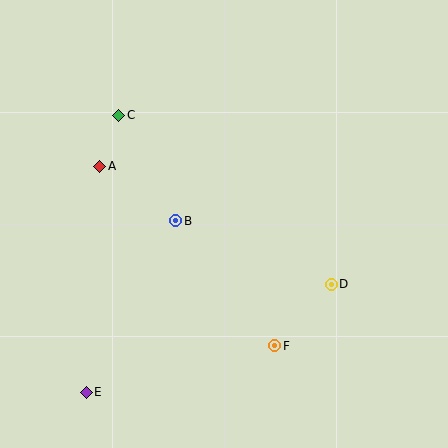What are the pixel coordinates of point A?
Point A is at (100, 166).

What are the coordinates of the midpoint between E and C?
The midpoint between E and C is at (102, 254).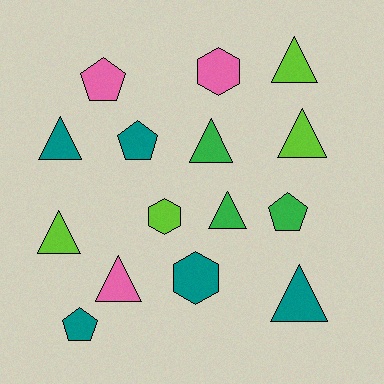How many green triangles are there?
There are 2 green triangles.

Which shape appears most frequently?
Triangle, with 8 objects.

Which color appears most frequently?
Teal, with 5 objects.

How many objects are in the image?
There are 15 objects.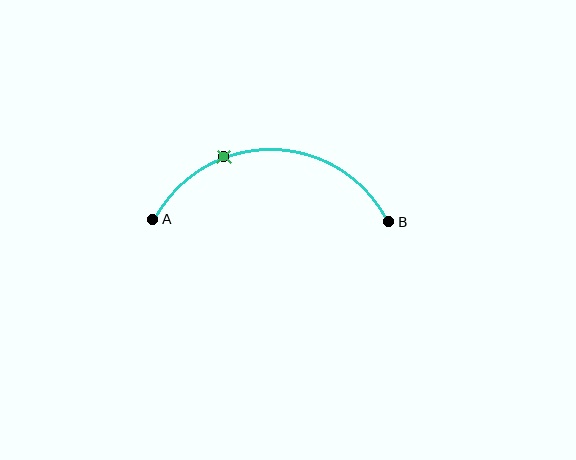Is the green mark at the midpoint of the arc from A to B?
No. The green mark lies on the arc but is closer to endpoint A. The arc midpoint would be at the point on the curve equidistant along the arc from both A and B.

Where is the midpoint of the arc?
The arc midpoint is the point on the curve farthest from the straight line joining A and B. It sits above that line.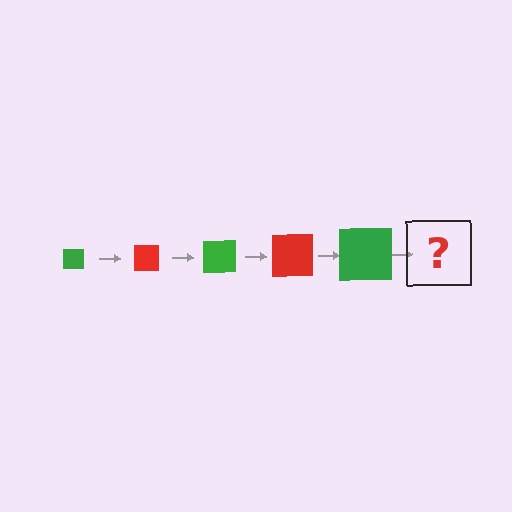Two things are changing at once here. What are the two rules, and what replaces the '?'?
The two rules are that the square grows larger each step and the color cycles through green and red. The '?' should be a red square, larger than the previous one.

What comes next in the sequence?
The next element should be a red square, larger than the previous one.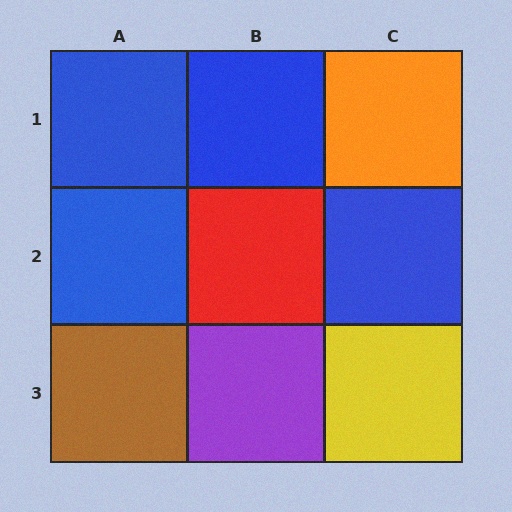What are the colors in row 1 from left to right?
Blue, blue, orange.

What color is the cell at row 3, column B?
Purple.